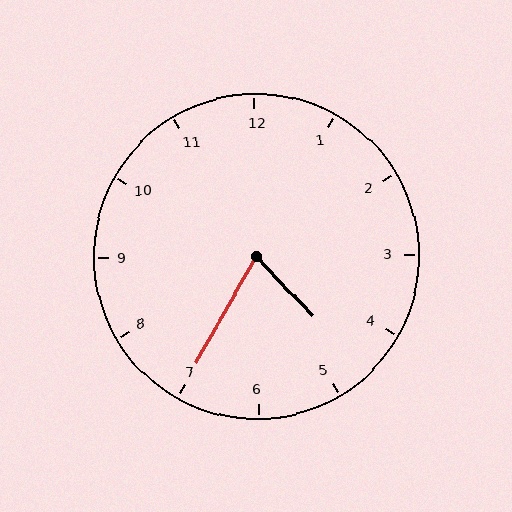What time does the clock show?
4:35.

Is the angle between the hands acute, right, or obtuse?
It is acute.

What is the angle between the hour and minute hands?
Approximately 72 degrees.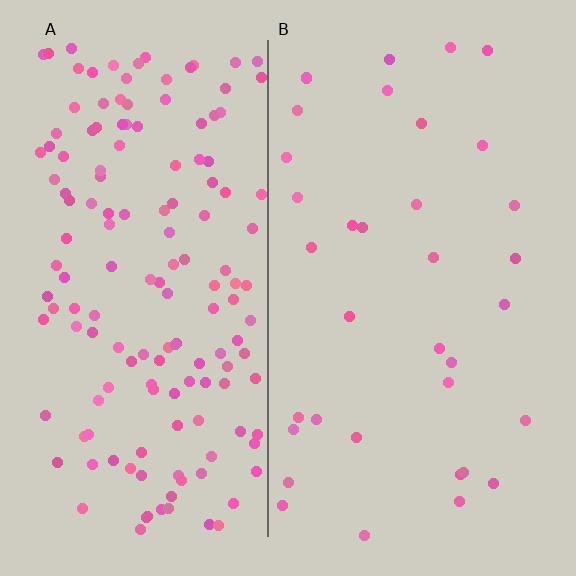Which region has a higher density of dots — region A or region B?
A (the left).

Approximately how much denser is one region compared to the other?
Approximately 4.3× — region A over region B.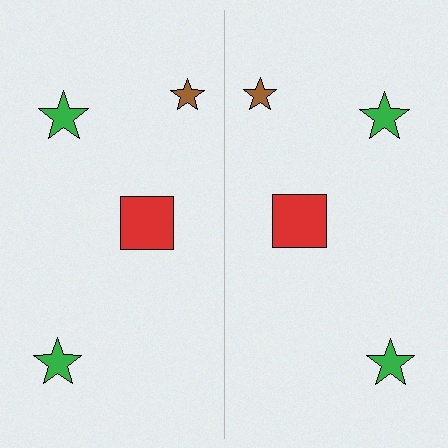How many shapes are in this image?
There are 8 shapes in this image.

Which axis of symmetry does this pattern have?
The pattern has a vertical axis of symmetry running through the center of the image.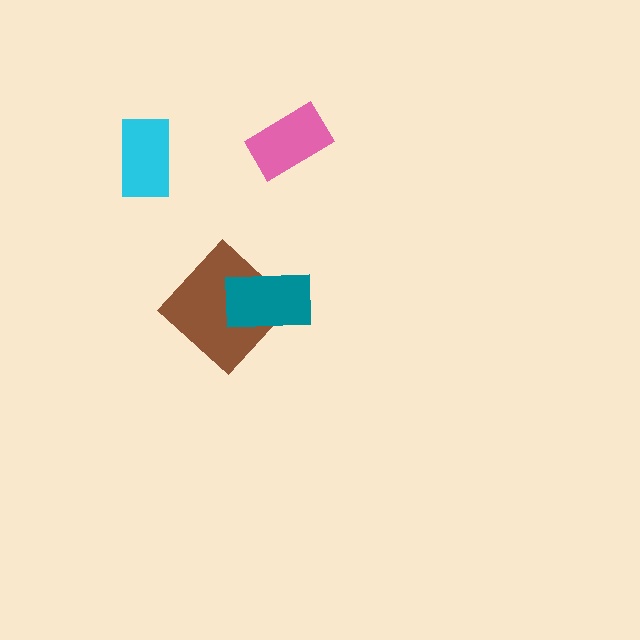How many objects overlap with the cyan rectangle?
0 objects overlap with the cyan rectangle.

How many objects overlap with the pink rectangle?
0 objects overlap with the pink rectangle.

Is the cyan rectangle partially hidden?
No, no other shape covers it.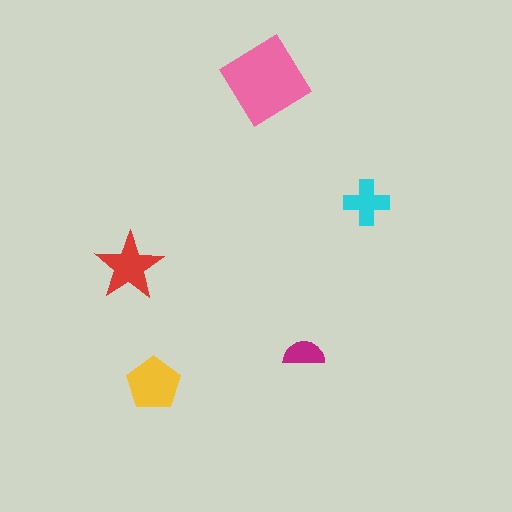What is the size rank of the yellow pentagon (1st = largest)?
2nd.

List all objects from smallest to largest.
The magenta semicircle, the cyan cross, the red star, the yellow pentagon, the pink diamond.